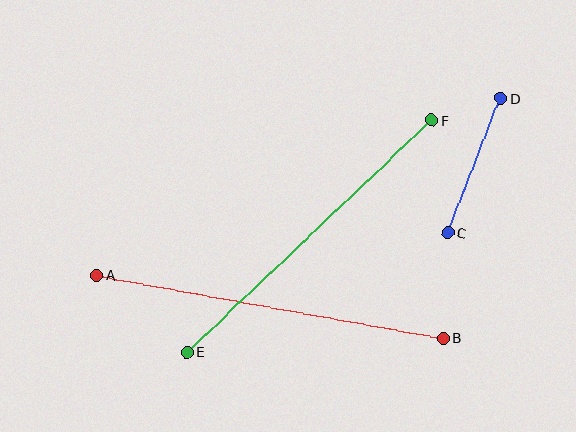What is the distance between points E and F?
The distance is approximately 337 pixels.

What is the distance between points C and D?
The distance is approximately 145 pixels.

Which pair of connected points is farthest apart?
Points A and B are farthest apart.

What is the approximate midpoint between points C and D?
The midpoint is at approximately (474, 165) pixels.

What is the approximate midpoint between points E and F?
The midpoint is at approximately (310, 236) pixels.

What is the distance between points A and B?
The distance is approximately 353 pixels.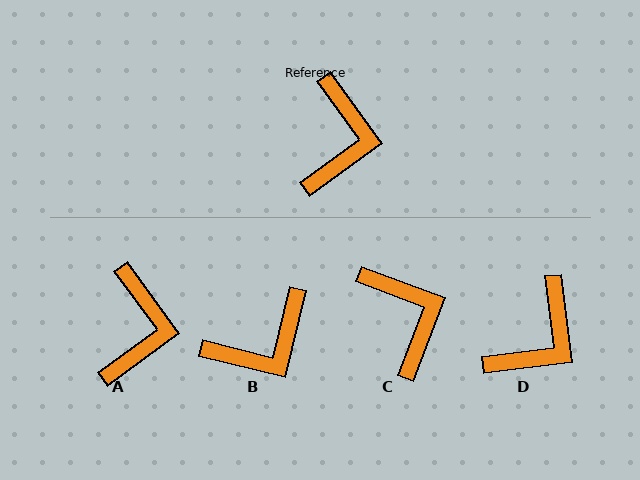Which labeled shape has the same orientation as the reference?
A.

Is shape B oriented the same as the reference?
No, it is off by about 49 degrees.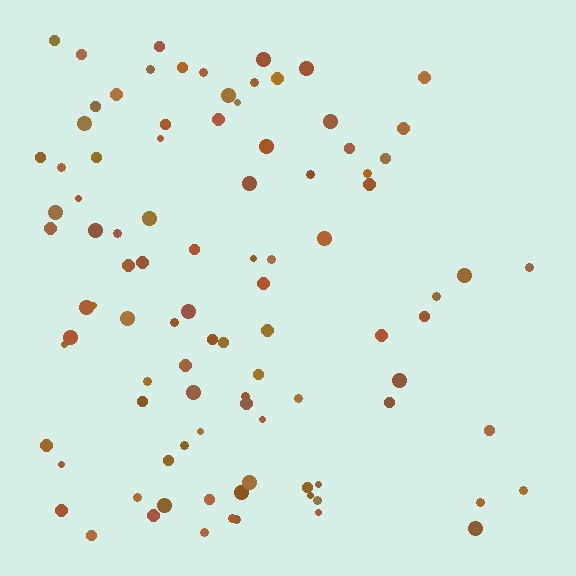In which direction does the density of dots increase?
From right to left, with the left side densest.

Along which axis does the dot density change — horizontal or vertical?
Horizontal.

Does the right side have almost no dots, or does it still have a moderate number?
Still a moderate number, just noticeably fewer than the left.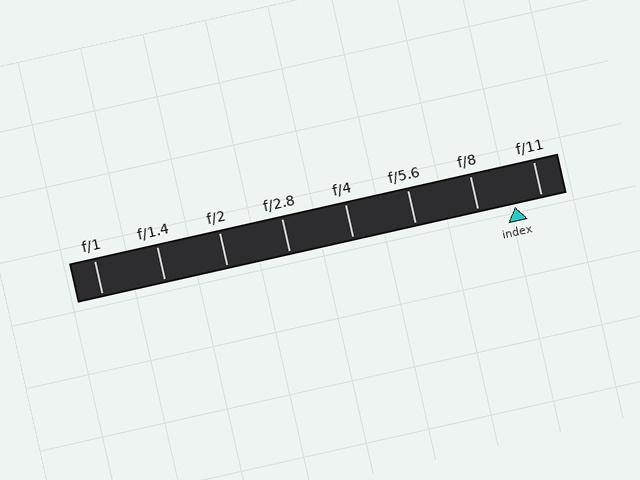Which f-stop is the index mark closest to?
The index mark is closest to f/11.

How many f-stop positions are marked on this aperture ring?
There are 8 f-stop positions marked.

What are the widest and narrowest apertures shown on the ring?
The widest aperture shown is f/1 and the narrowest is f/11.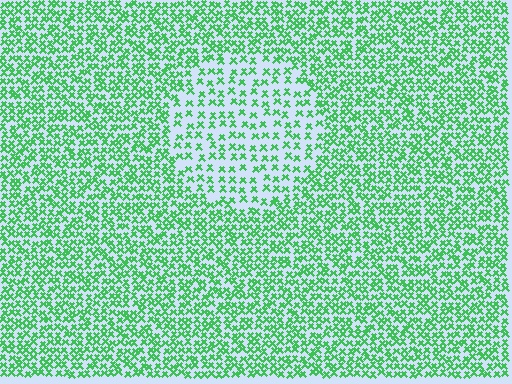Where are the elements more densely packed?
The elements are more densely packed outside the circle boundary.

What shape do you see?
I see a circle.